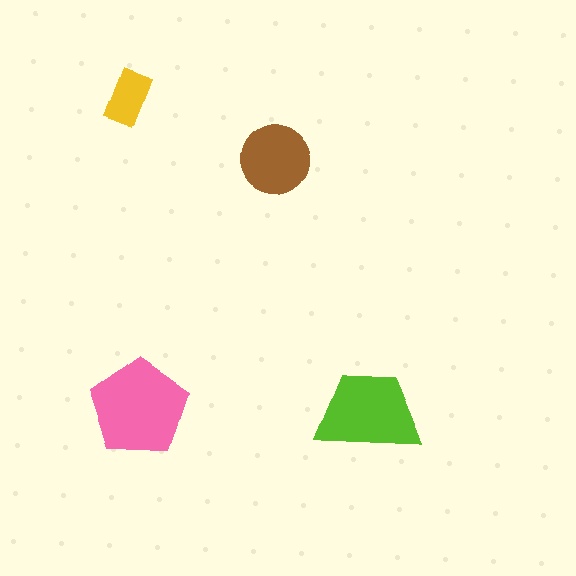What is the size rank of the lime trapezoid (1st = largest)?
2nd.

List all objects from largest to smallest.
The pink pentagon, the lime trapezoid, the brown circle, the yellow rectangle.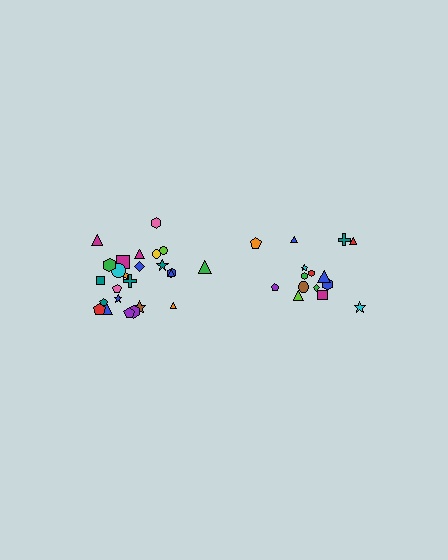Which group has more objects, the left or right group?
The left group.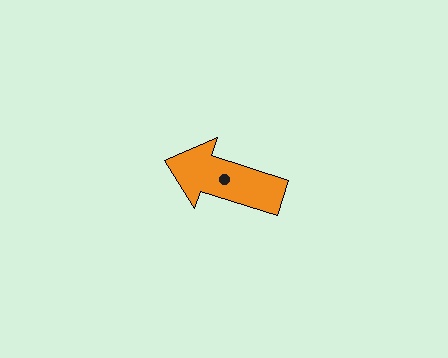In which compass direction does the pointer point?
West.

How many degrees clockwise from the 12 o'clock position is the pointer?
Approximately 288 degrees.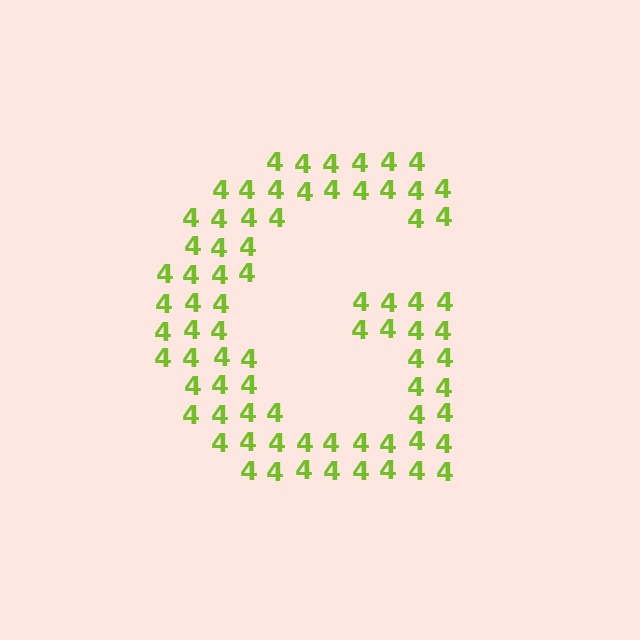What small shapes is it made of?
It is made of small digit 4's.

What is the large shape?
The large shape is the letter G.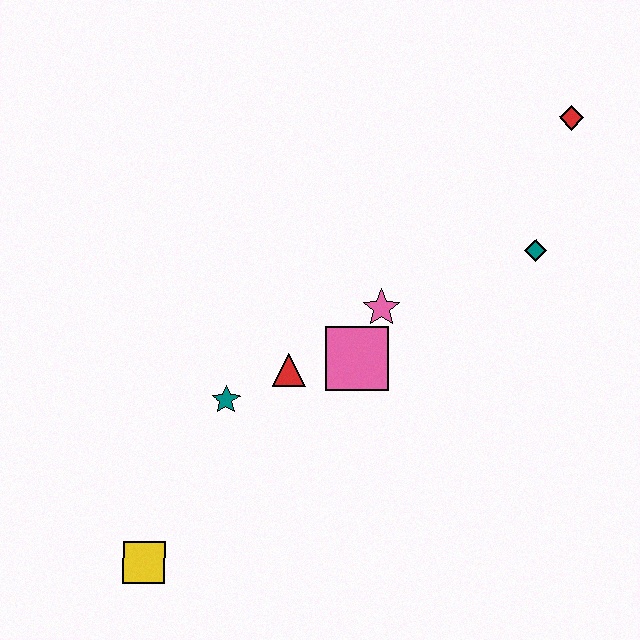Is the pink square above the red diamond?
No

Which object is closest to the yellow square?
The teal star is closest to the yellow square.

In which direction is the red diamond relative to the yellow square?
The red diamond is above the yellow square.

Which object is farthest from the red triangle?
The red diamond is farthest from the red triangle.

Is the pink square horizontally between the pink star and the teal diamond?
No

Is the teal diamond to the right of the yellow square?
Yes